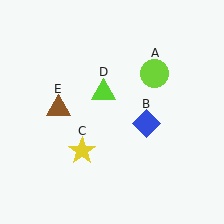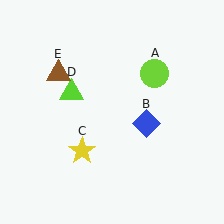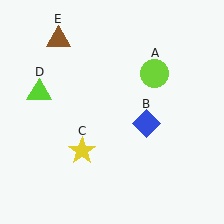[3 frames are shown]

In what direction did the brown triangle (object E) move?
The brown triangle (object E) moved up.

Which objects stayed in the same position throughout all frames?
Lime circle (object A) and blue diamond (object B) and yellow star (object C) remained stationary.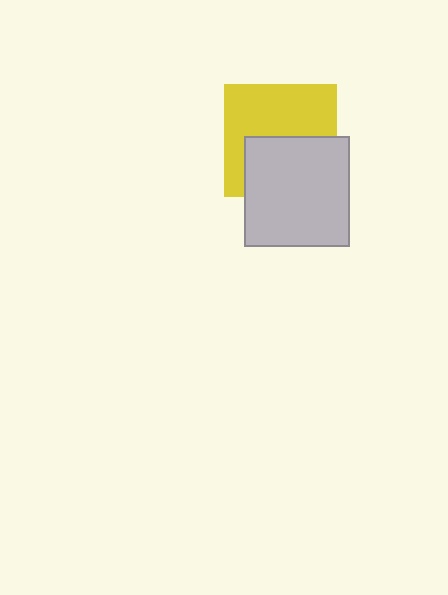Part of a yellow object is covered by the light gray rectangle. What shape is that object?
It is a square.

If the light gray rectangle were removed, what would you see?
You would see the complete yellow square.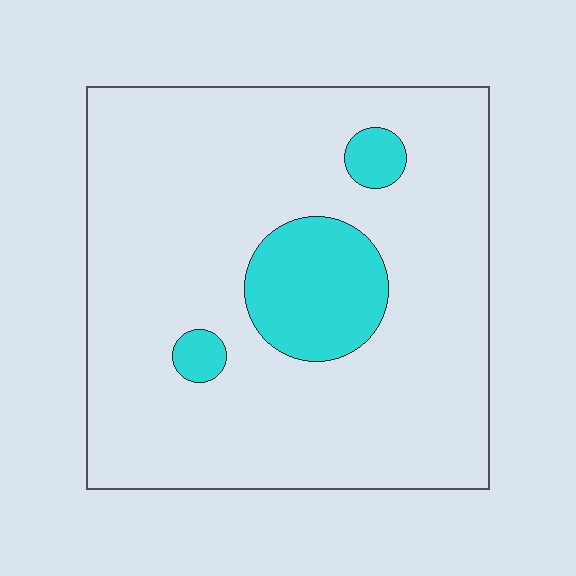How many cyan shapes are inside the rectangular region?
3.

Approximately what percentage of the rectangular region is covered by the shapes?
Approximately 15%.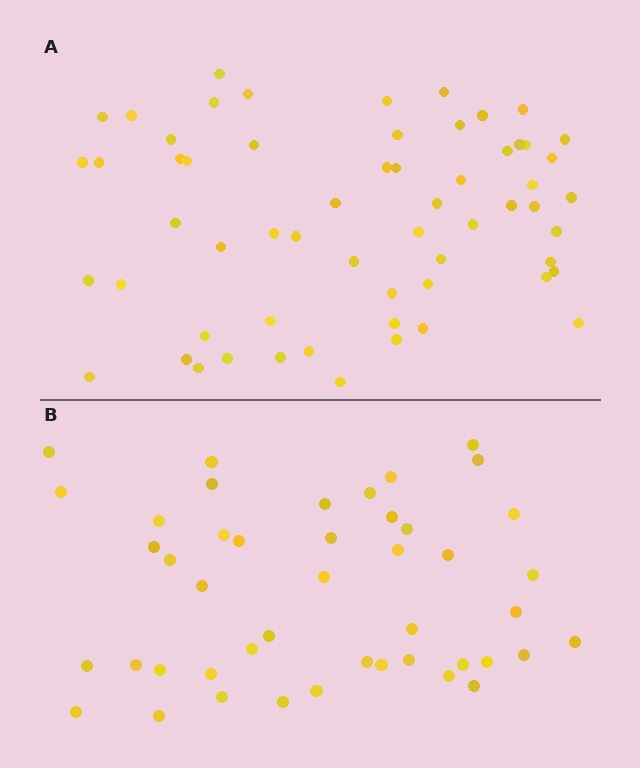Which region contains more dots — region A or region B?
Region A (the top region) has more dots.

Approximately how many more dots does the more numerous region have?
Region A has approximately 15 more dots than region B.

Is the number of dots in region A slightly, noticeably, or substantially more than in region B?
Region A has noticeably more, but not dramatically so. The ratio is roughly 1.3 to 1.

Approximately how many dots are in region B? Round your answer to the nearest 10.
About 40 dots. (The exact count is 45, which rounds to 40.)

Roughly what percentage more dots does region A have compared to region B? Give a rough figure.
About 35% more.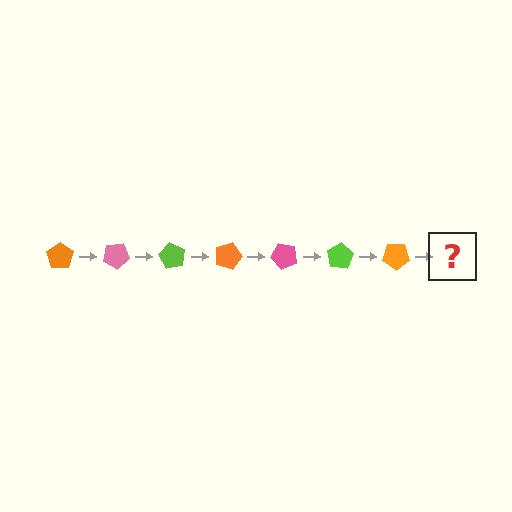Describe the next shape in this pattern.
It should be a pink pentagon, rotated 210 degrees from the start.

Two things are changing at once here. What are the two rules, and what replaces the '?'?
The two rules are that it rotates 30 degrees each step and the color cycles through orange, pink, and lime. The '?' should be a pink pentagon, rotated 210 degrees from the start.